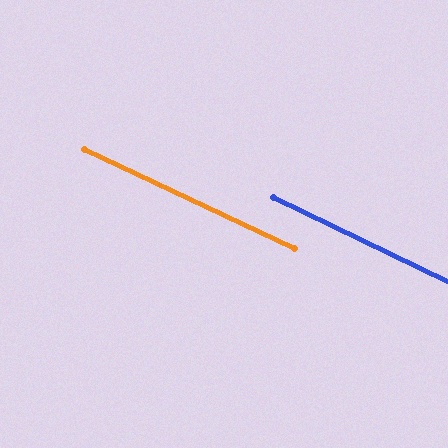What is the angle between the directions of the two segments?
Approximately 1 degree.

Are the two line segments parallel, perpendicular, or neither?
Parallel — their directions differ by only 0.7°.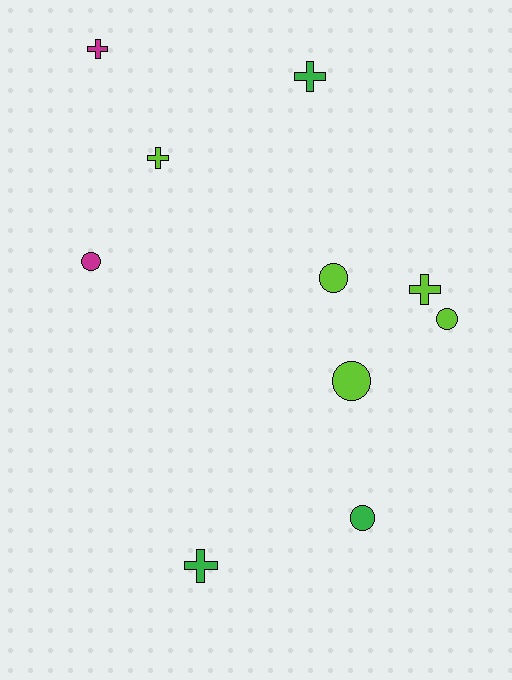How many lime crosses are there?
There are 2 lime crosses.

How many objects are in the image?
There are 10 objects.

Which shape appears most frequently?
Circle, with 5 objects.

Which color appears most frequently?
Lime, with 5 objects.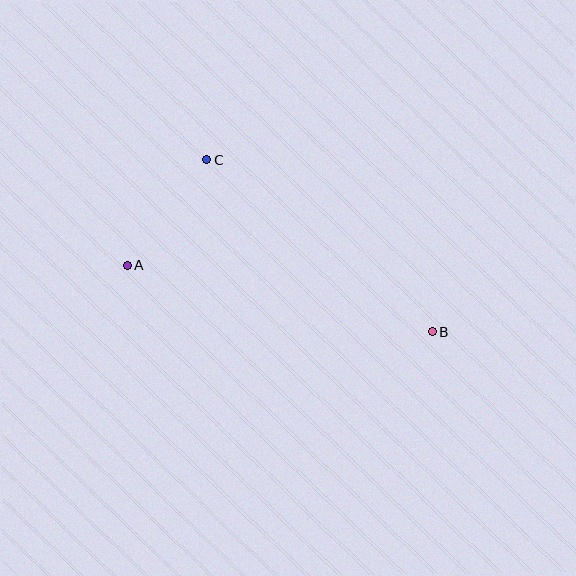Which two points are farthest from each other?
Points A and B are farthest from each other.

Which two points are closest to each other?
Points A and C are closest to each other.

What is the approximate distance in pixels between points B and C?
The distance between B and C is approximately 283 pixels.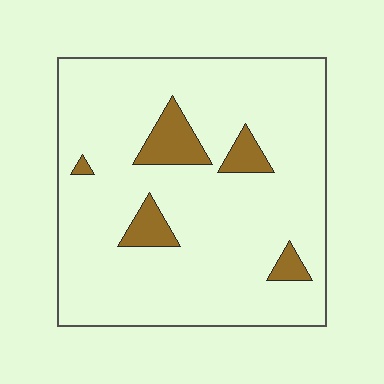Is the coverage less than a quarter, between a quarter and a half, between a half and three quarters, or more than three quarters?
Less than a quarter.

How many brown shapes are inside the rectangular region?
5.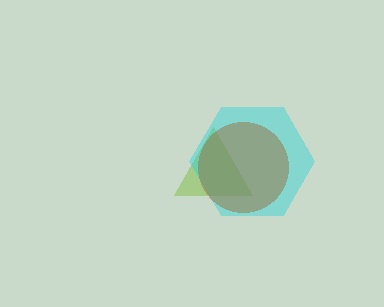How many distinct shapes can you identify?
There are 3 distinct shapes: a lime triangle, a cyan hexagon, a brown circle.